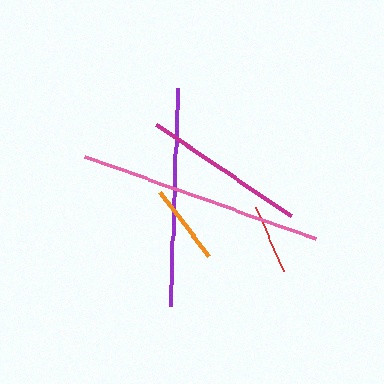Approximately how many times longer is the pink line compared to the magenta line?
The pink line is approximately 1.5 times the length of the magenta line.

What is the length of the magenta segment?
The magenta segment is approximately 164 pixels long.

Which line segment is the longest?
The pink line is the longest at approximately 245 pixels.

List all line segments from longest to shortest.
From longest to shortest: pink, purple, magenta, orange, red.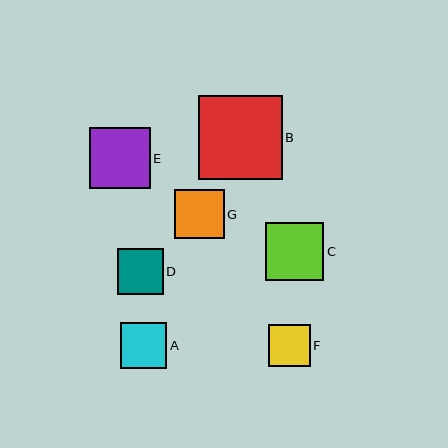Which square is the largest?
Square B is the largest with a size of approximately 84 pixels.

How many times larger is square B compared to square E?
Square B is approximately 1.4 times the size of square E.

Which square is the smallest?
Square F is the smallest with a size of approximately 42 pixels.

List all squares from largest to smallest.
From largest to smallest: B, E, C, G, A, D, F.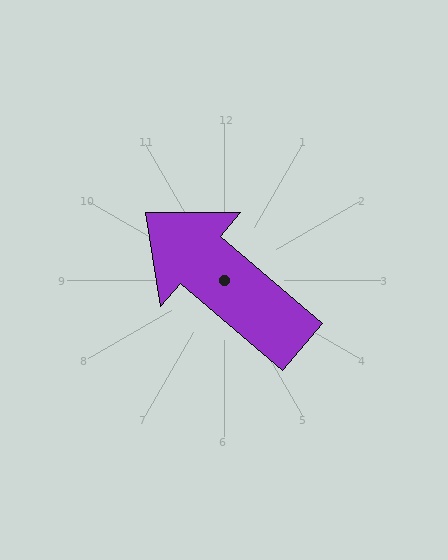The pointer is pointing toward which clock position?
Roughly 10 o'clock.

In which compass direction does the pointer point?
Northwest.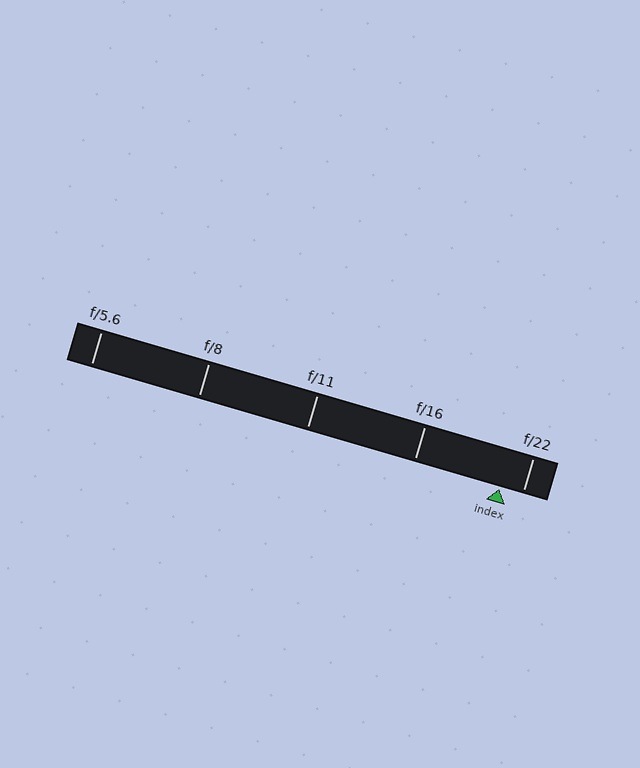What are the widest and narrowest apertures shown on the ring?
The widest aperture shown is f/5.6 and the narrowest is f/22.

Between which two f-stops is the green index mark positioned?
The index mark is between f/16 and f/22.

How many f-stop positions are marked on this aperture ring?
There are 5 f-stop positions marked.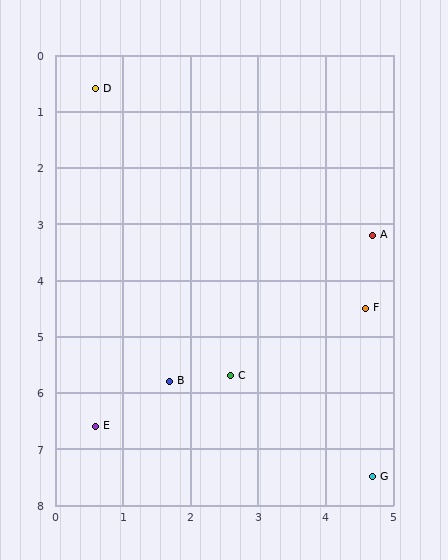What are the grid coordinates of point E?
Point E is at approximately (0.6, 6.6).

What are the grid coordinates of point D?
Point D is at approximately (0.6, 0.6).